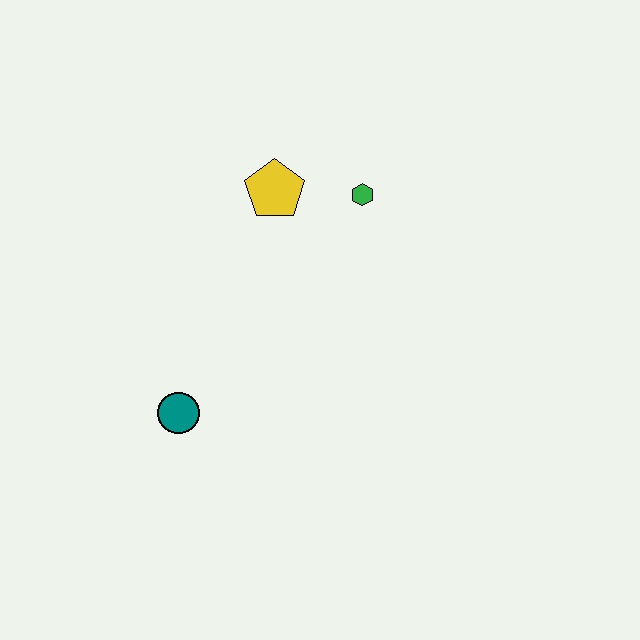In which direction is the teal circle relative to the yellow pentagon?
The teal circle is below the yellow pentagon.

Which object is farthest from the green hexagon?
The teal circle is farthest from the green hexagon.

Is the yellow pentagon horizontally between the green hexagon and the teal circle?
Yes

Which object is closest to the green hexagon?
The yellow pentagon is closest to the green hexagon.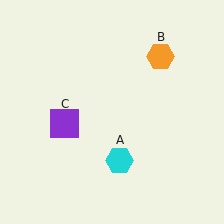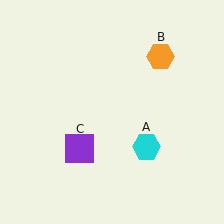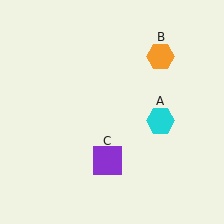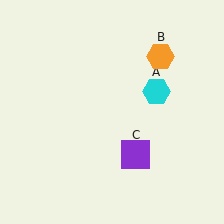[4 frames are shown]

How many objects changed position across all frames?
2 objects changed position: cyan hexagon (object A), purple square (object C).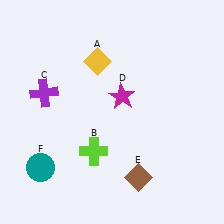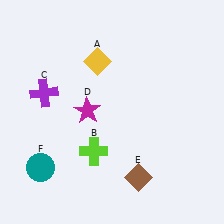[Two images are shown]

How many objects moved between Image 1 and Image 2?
1 object moved between the two images.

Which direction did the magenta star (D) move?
The magenta star (D) moved left.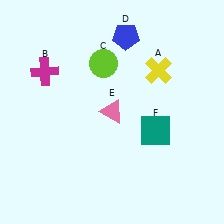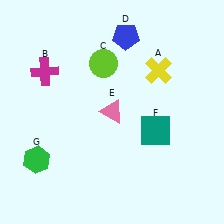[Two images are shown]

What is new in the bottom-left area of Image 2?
A green hexagon (G) was added in the bottom-left area of Image 2.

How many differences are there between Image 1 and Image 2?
There is 1 difference between the two images.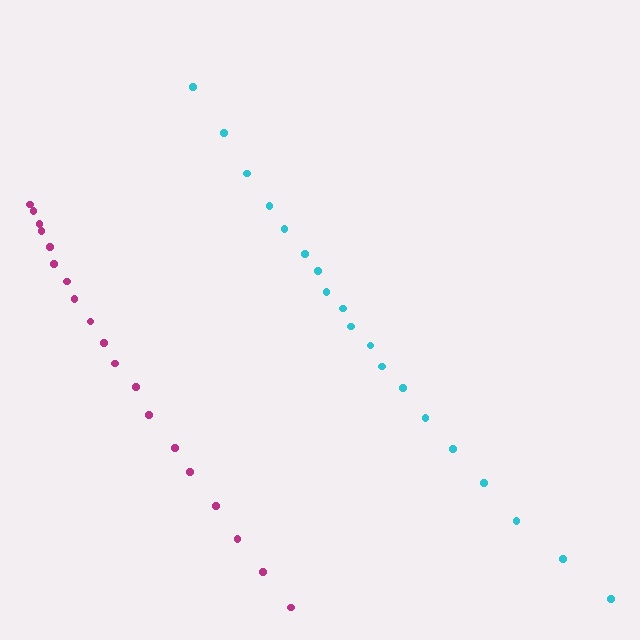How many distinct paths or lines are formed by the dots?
There are 2 distinct paths.